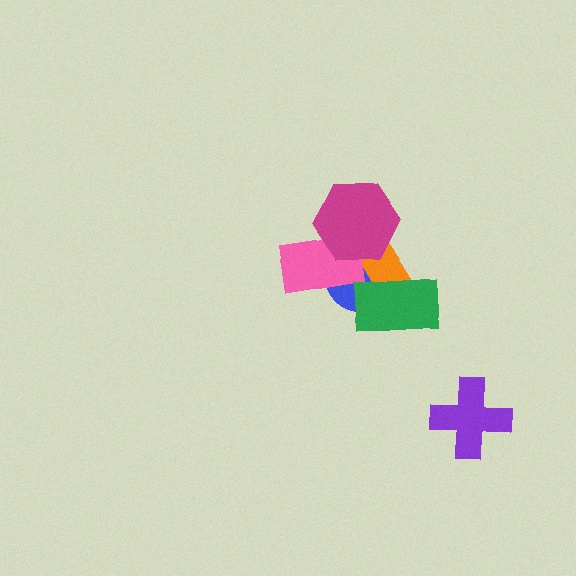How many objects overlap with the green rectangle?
2 objects overlap with the green rectangle.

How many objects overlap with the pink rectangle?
3 objects overlap with the pink rectangle.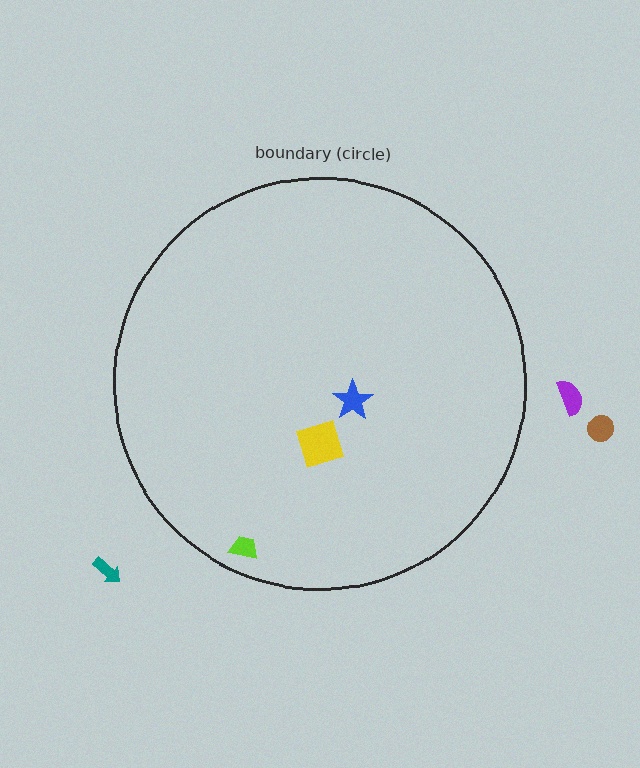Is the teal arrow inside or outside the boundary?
Outside.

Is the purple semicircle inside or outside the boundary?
Outside.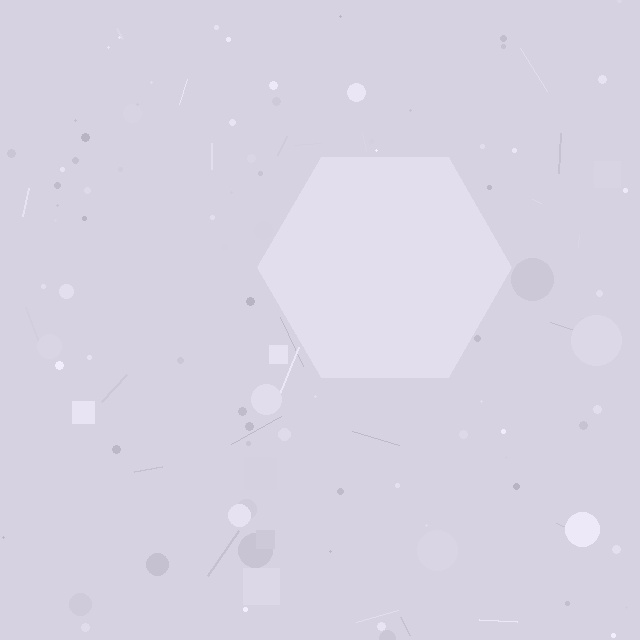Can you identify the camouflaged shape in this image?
The camouflaged shape is a hexagon.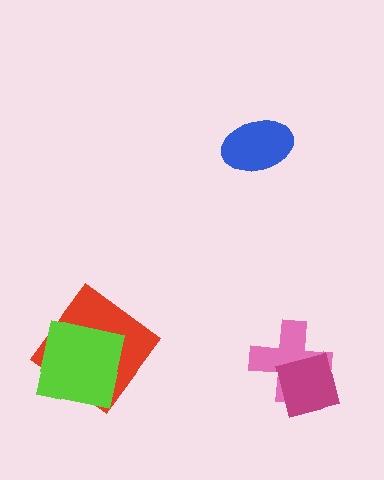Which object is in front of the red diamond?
The lime square is in front of the red diamond.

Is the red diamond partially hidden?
Yes, it is partially covered by another shape.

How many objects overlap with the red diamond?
1 object overlaps with the red diamond.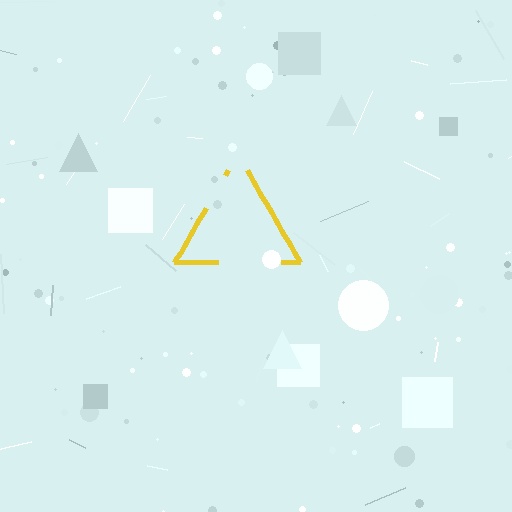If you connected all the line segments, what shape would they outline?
They would outline a triangle.